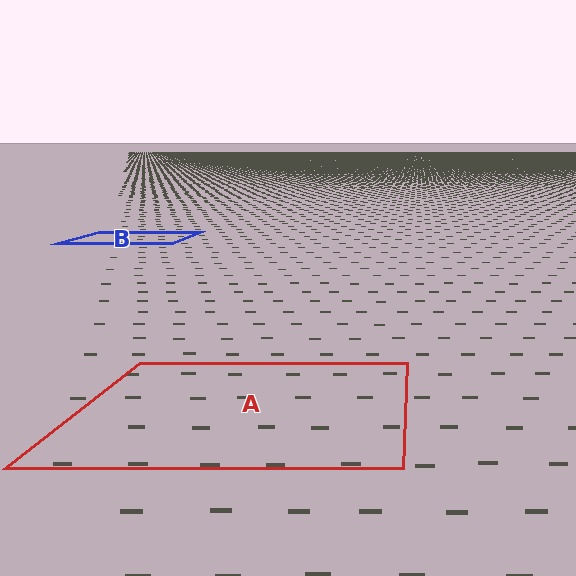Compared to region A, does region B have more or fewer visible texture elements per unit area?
Region B has more texture elements per unit area — they are packed more densely because it is farther away.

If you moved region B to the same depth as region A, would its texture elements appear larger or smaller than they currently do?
They would appear larger. At a closer depth, the same texture elements are projected at a bigger on-screen size.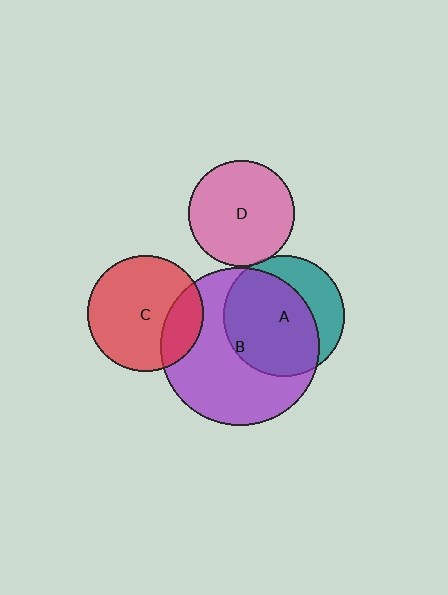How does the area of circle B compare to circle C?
Approximately 1.9 times.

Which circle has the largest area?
Circle B (purple).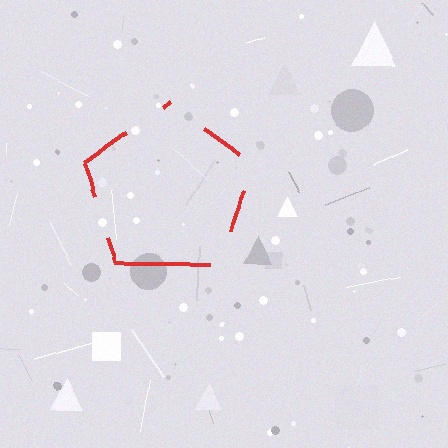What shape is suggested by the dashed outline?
The dashed outline suggests a pentagon.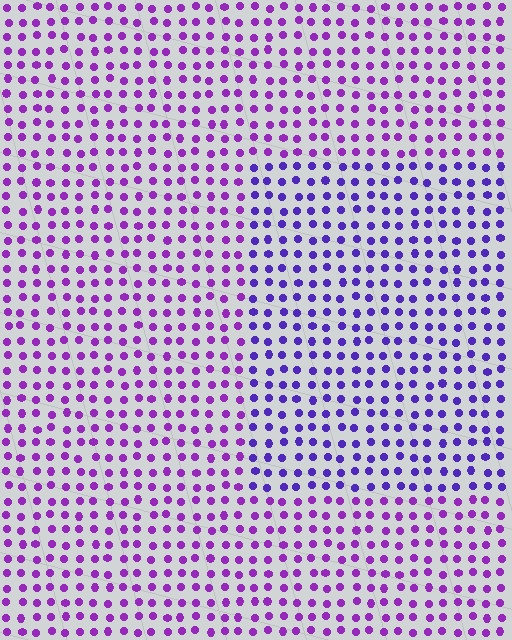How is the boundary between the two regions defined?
The boundary is defined purely by a slight shift in hue (about 29 degrees). Spacing, size, and orientation are identical on both sides.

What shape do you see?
I see a rectangle.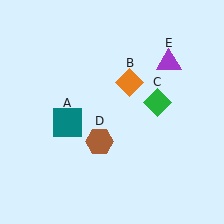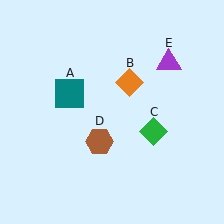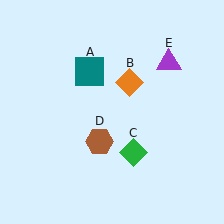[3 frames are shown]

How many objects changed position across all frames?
2 objects changed position: teal square (object A), green diamond (object C).